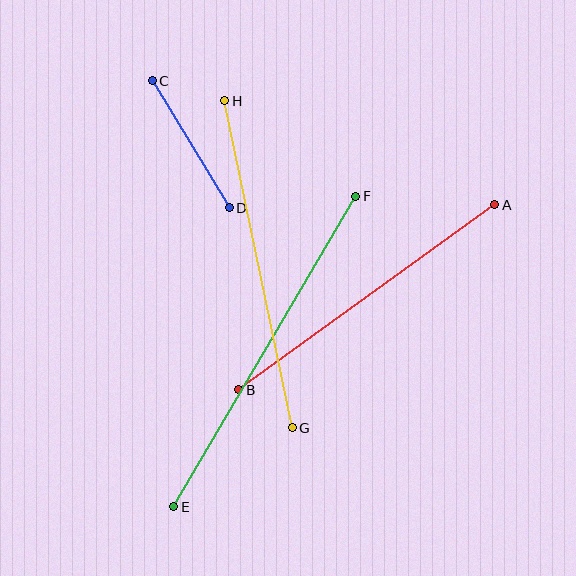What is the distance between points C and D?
The distance is approximately 149 pixels.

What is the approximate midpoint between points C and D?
The midpoint is at approximately (191, 144) pixels.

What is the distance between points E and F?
The distance is approximately 360 pixels.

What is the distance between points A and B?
The distance is approximately 316 pixels.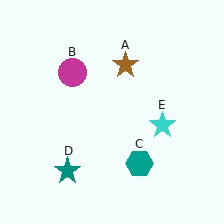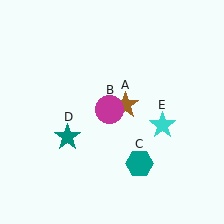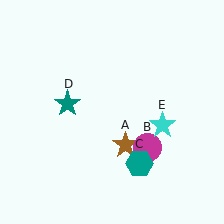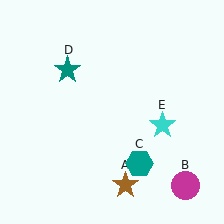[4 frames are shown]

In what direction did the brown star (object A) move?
The brown star (object A) moved down.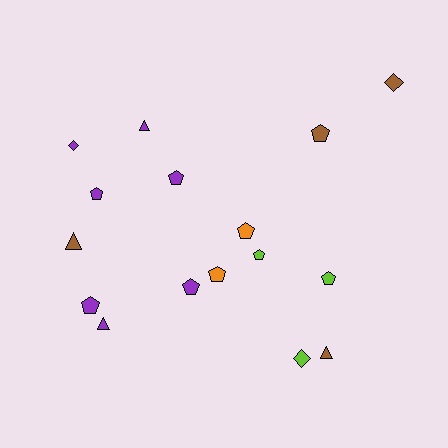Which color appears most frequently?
Purple, with 7 objects.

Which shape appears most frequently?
Pentagon, with 9 objects.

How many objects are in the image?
There are 16 objects.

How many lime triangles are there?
There are no lime triangles.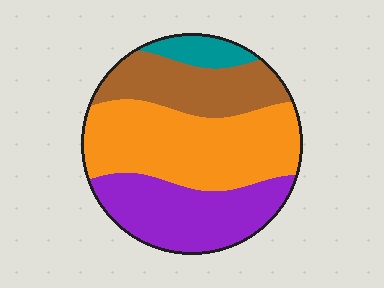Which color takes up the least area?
Teal, at roughly 5%.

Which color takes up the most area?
Orange, at roughly 40%.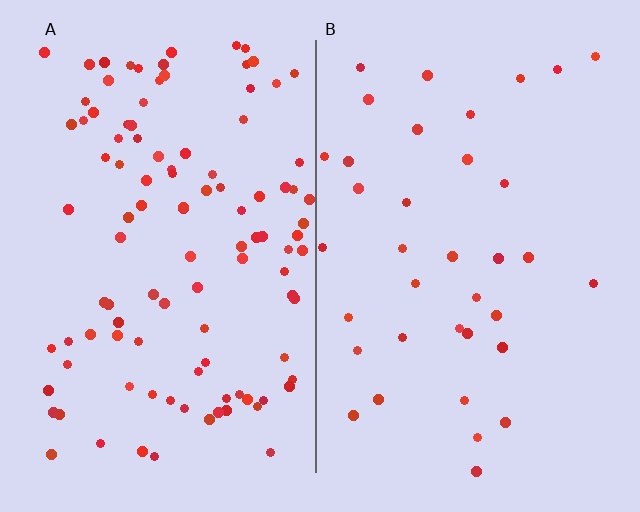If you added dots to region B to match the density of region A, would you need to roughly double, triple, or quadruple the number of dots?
Approximately triple.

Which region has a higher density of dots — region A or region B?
A (the left).